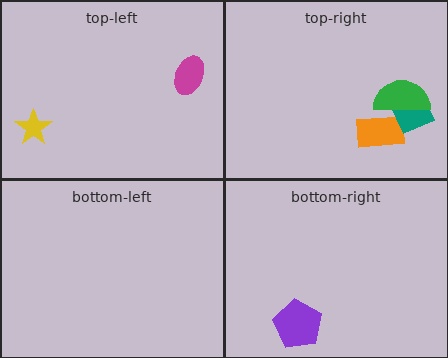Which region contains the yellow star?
The top-left region.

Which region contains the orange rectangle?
The top-right region.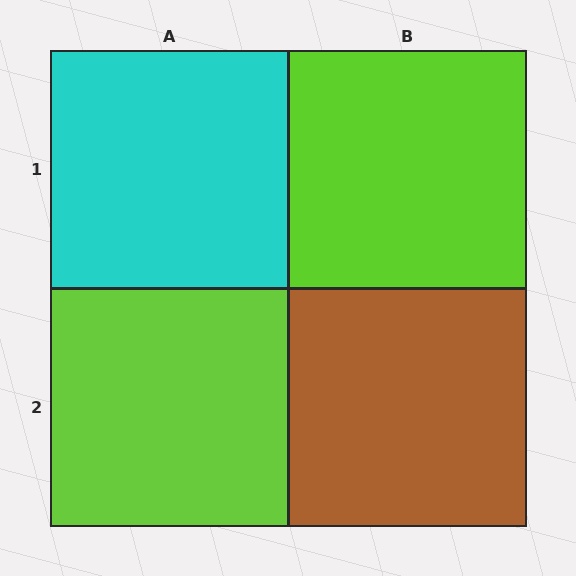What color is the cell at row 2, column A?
Lime.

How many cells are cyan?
1 cell is cyan.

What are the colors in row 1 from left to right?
Cyan, lime.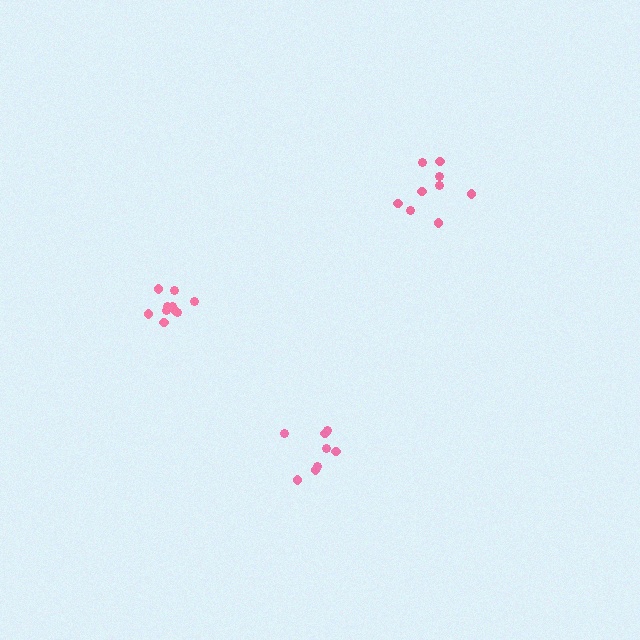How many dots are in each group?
Group 1: 9 dots, Group 2: 10 dots, Group 3: 8 dots (27 total).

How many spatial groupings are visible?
There are 3 spatial groupings.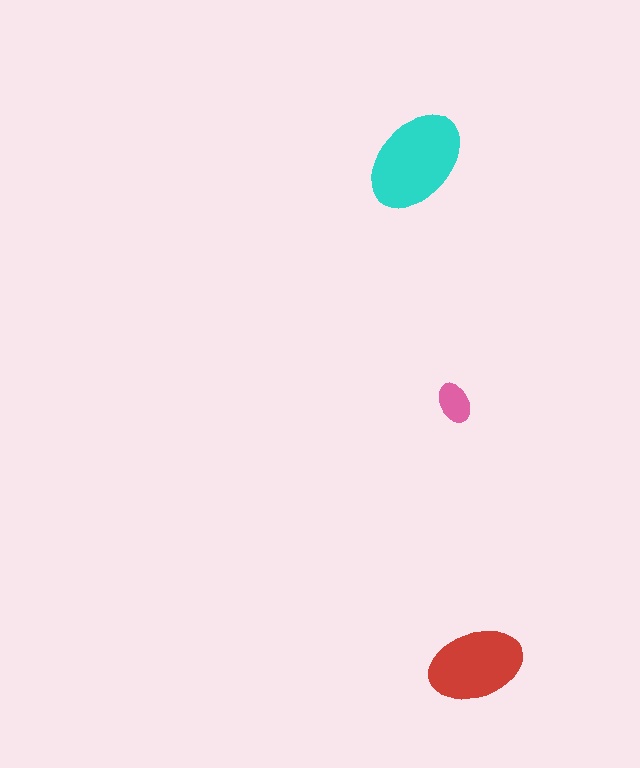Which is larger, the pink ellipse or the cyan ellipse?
The cyan one.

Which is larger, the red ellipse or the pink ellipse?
The red one.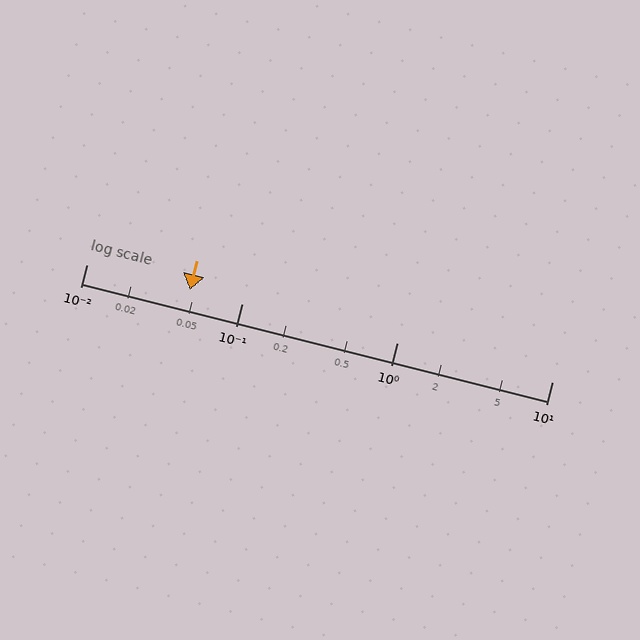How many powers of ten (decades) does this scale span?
The scale spans 3 decades, from 0.01 to 10.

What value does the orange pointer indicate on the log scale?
The pointer indicates approximately 0.046.